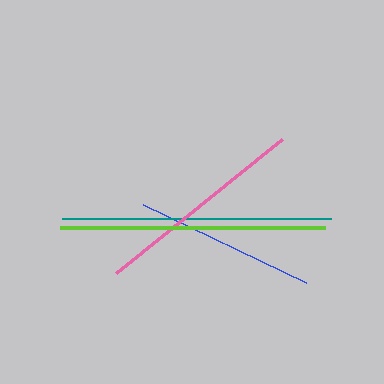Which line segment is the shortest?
The blue line is the shortest at approximately 181 pixels.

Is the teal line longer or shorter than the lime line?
The teal line is longer than the lime line.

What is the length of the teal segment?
The teal segment is approximately 269 pixels long.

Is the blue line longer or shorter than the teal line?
The teal line is longer than the blue line.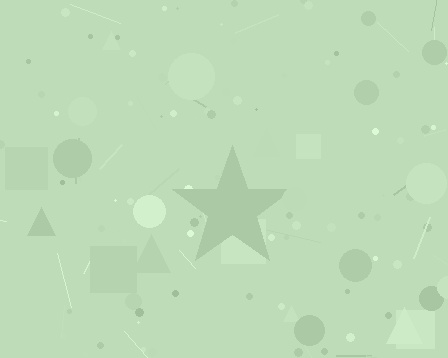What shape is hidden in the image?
A star is hidden in the image.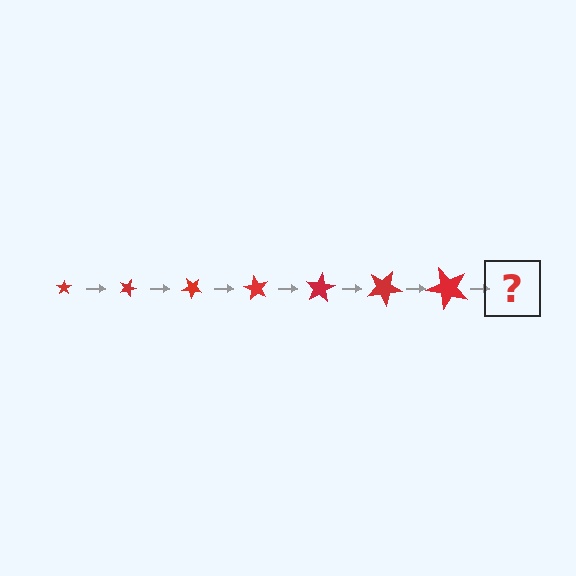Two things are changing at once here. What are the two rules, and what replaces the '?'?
The two rules are that the star grows larger each step and it rotates 20 degrees each step. The '?' should be a star, larger than the previous one and rotated 140 degrees from the start.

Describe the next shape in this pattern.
It should be a star, larger than the previous one and rotated 140 degrees from the start.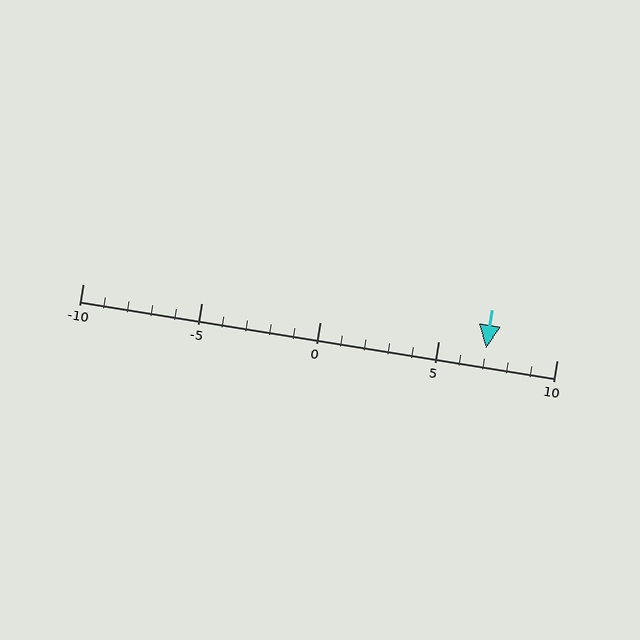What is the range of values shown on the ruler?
The ruler shows values from -10 to 10.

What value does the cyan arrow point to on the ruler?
The cyan arrow points to approximately 7.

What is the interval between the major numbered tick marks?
The major tick marks are spaced 5 units apart.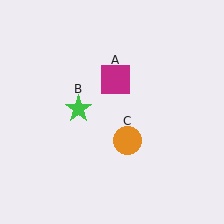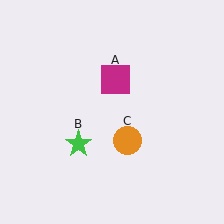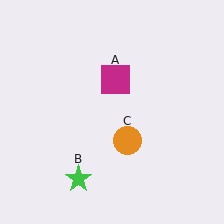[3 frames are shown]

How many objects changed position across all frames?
1 object changed position: green star (object B).